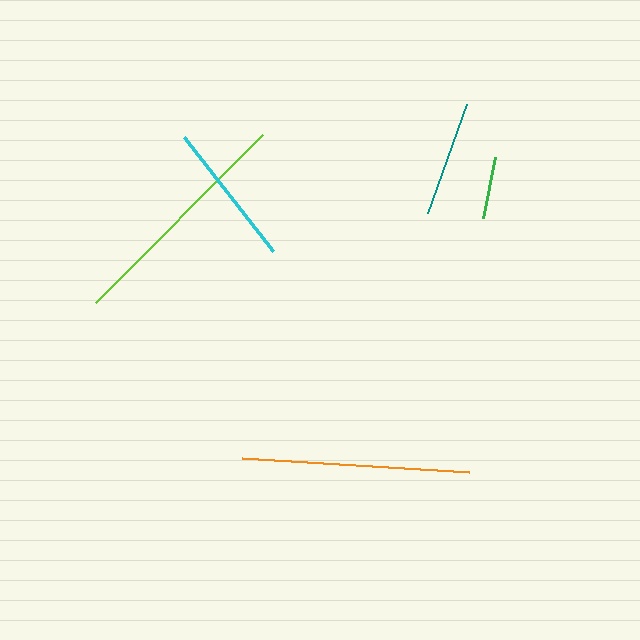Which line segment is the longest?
The lime line is the longest at approximately 236 pixels.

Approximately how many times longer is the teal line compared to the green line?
The teal line is approximately 1.8 times the length of the green line.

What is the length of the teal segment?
The teal segment is approximately 115 pixels long.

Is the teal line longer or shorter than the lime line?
The lime line is longer than the teal line.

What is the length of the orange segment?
The orange segment is approximately 228 pixels long.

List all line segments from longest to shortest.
From longest to shortest: lime, orange, cyan, teal, green.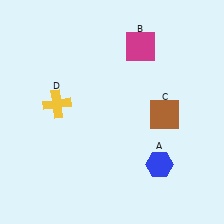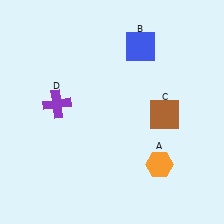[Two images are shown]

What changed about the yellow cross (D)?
In Image 1, D is yellow. In Image 2, it changed to purple.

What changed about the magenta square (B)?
In Image 1, B is magenta. In Image 2, it changed to blue.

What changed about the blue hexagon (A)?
In Image 1, A is blue. In Image 2, it changed to orange.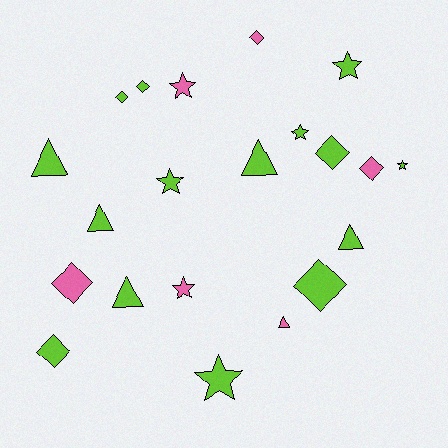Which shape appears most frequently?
Diamond, with 8 objects.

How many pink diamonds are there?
There are 3 pink diamonds.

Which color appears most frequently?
Lime, with 15 objects.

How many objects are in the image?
There are 21 objects.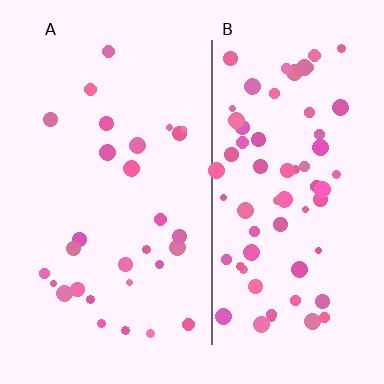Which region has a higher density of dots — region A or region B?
B (the right).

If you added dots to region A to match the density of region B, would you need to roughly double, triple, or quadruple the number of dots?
Approximately double.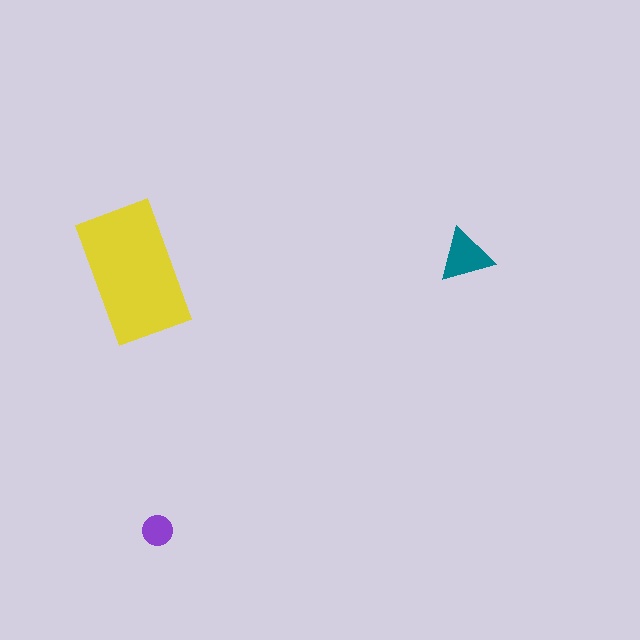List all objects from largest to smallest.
The yellow rectangle, the teal triangle, the purple circle.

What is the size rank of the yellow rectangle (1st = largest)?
1st.